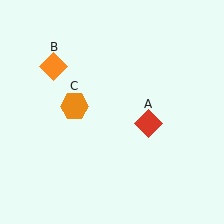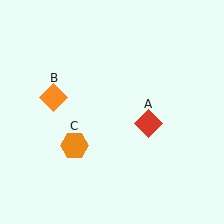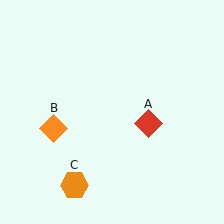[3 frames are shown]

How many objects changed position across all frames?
2 objects changed position: orange diamond (object B), orange hexagon (object C).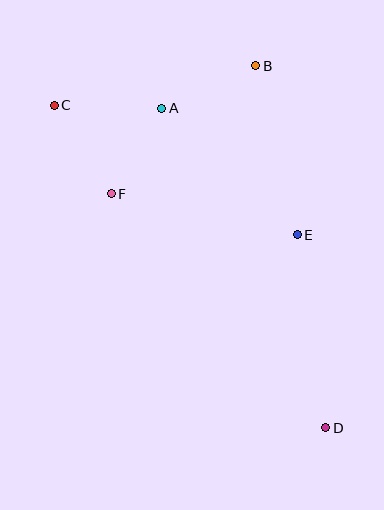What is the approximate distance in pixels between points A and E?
The distance between A and E is approximately 185 pixels.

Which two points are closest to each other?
Points A and F are closest to each other.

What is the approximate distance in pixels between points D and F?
The distance between D and F is approximately 317 pixels.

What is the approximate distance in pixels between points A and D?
The distance between A and D is approximately 359 pixels.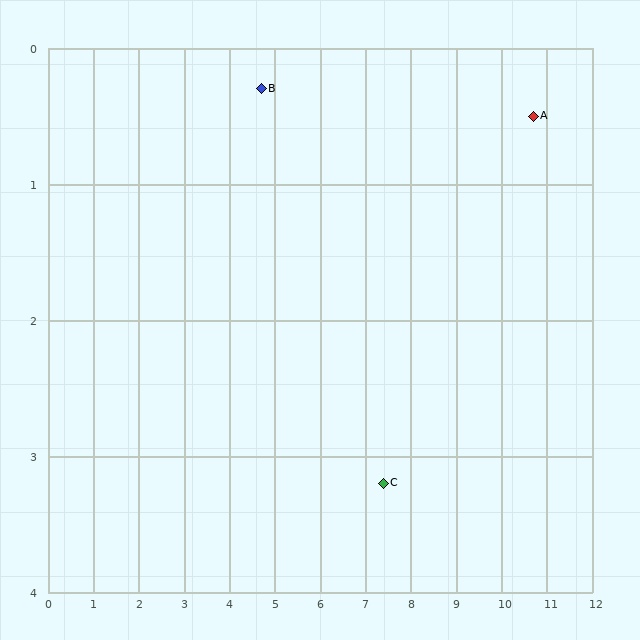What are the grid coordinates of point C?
Point C is at approximately (7.4, 3.2).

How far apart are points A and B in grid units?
Points A and B are about 6.0 grid units apart.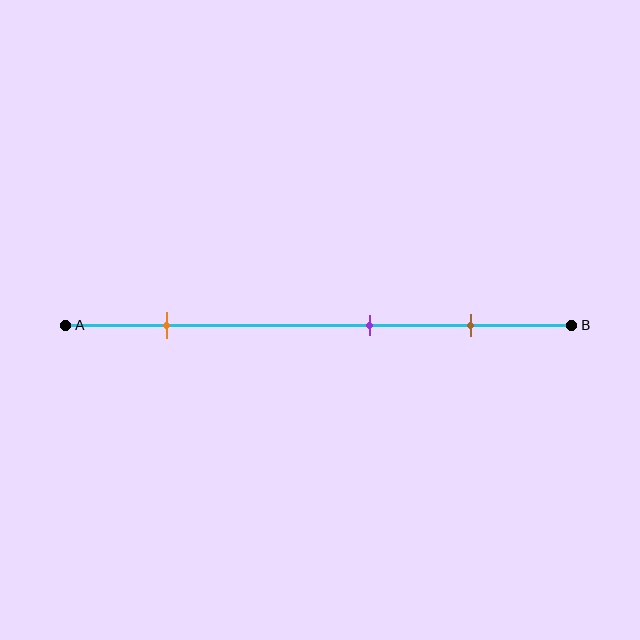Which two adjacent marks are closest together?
The purple and brown marks are the closest adjacent pair.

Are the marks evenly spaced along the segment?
No, the marks are not evenly spaced.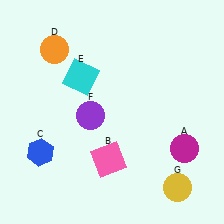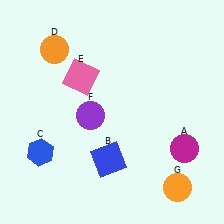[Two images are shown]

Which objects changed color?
B changed from pink to blue. E changed from cyan to pink. G changed from yellow to orange.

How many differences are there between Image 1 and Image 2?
There are 3 differences between the two images.